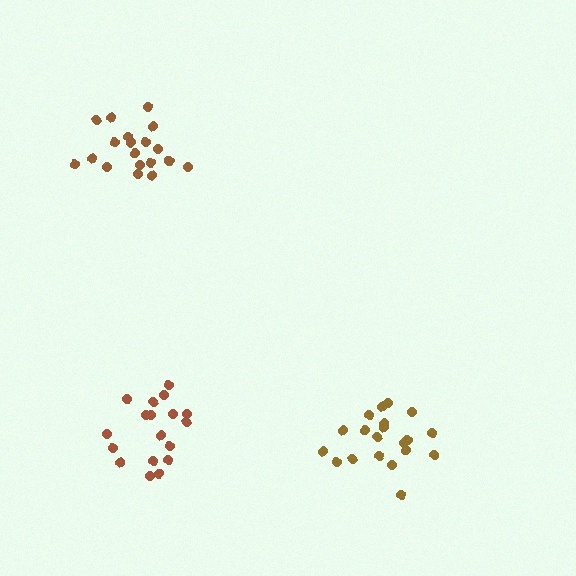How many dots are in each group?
Group 1: 19 dots, Group 2: 20 dots, Group 3: 18 dots (57 total).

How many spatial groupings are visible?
There are 3 spatial groupings.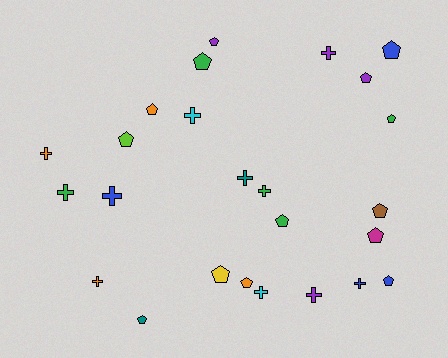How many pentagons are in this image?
There are 14 pentagons.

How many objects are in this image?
There are 25 objects.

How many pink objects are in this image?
There are no pink objects.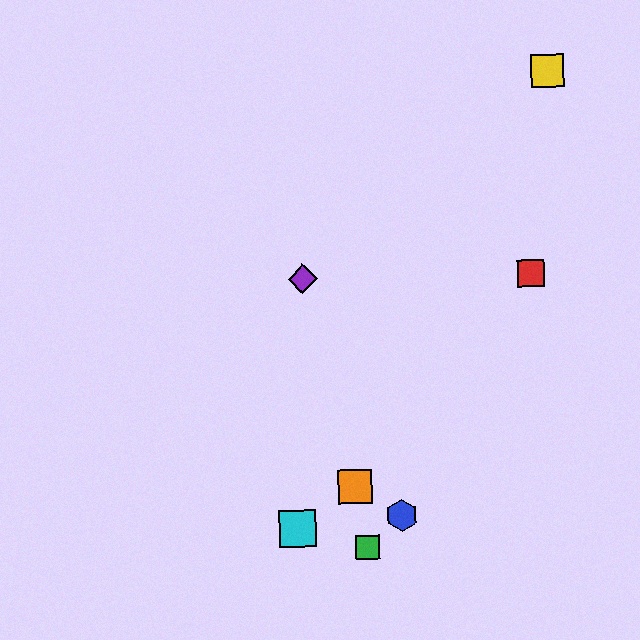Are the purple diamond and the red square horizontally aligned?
Yes, both are at y≈279.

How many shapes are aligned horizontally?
2 shapes (the red square, the purple diamond) are aligned horizontally.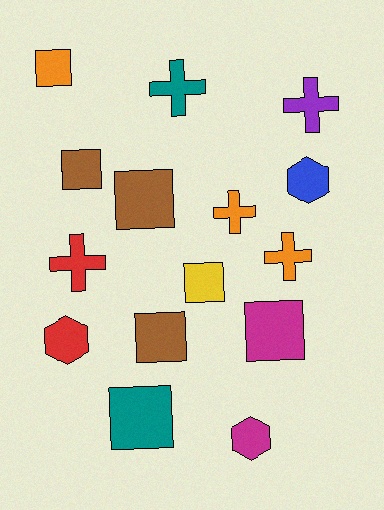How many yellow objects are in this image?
There is 1 yellow object.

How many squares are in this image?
There are 7 squares.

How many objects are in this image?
There are 15 objects.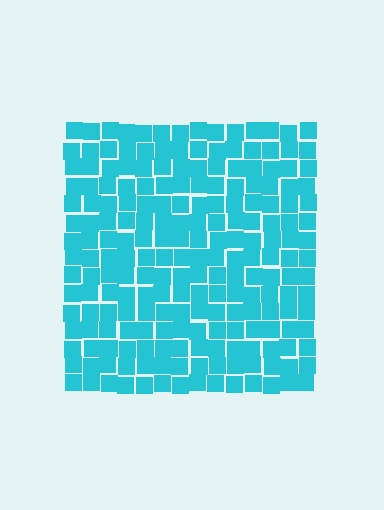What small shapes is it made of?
It is made of small squares.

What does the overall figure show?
The overall figure shows a square.